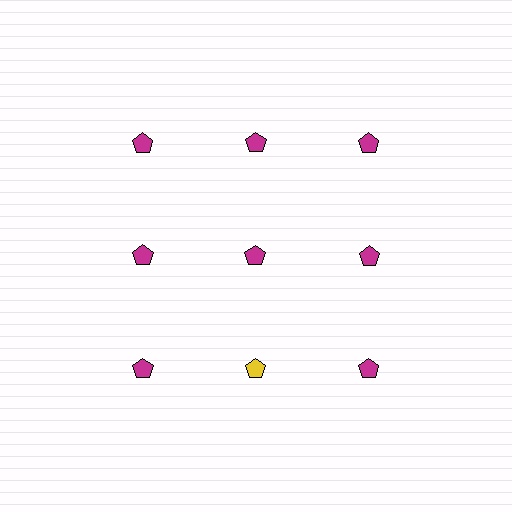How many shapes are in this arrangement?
There are 9 shapes arranged in a grid pattern.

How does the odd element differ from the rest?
It has a different color: yellow instead of magenta.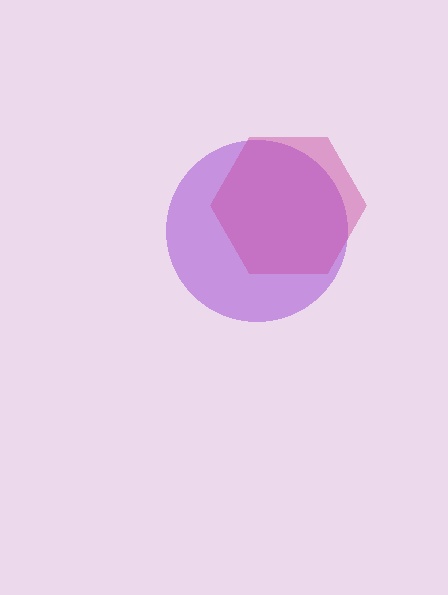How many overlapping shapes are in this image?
There are 2 overlapping shapes in the image.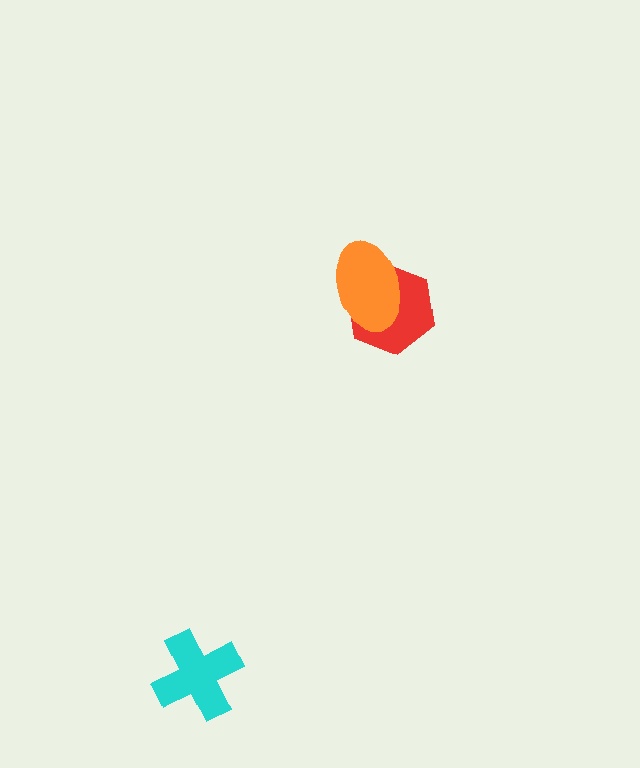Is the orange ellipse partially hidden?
No, no other shape covers it.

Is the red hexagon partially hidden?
Yes, it is partially covered by another shape.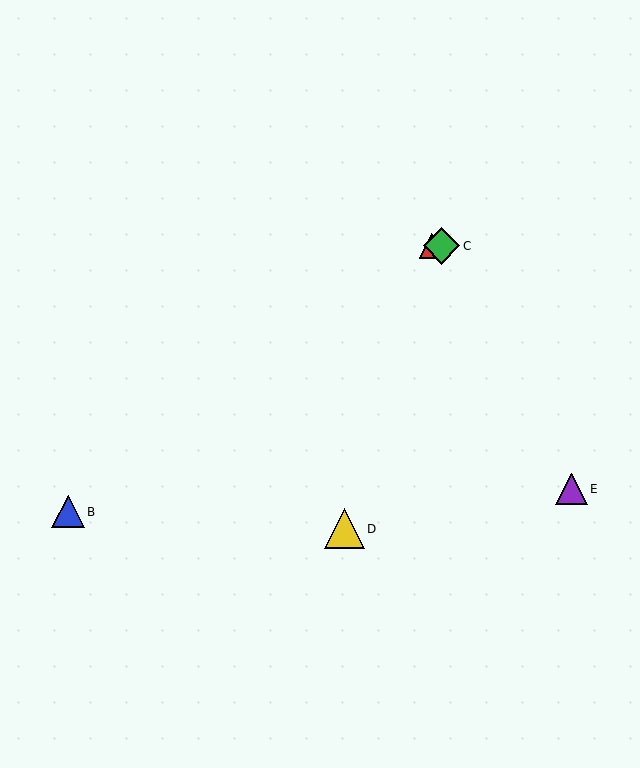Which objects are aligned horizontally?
Objects A, C are aligned horizontally.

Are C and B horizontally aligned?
No, C is at y≈246 and B is at y≈512.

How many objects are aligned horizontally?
2 objects (A, C) are aligned horizontally.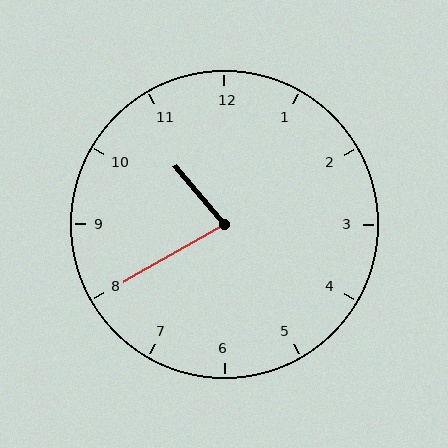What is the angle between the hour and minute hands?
Approximately 80 degrees.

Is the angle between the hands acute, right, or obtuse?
It is acute.